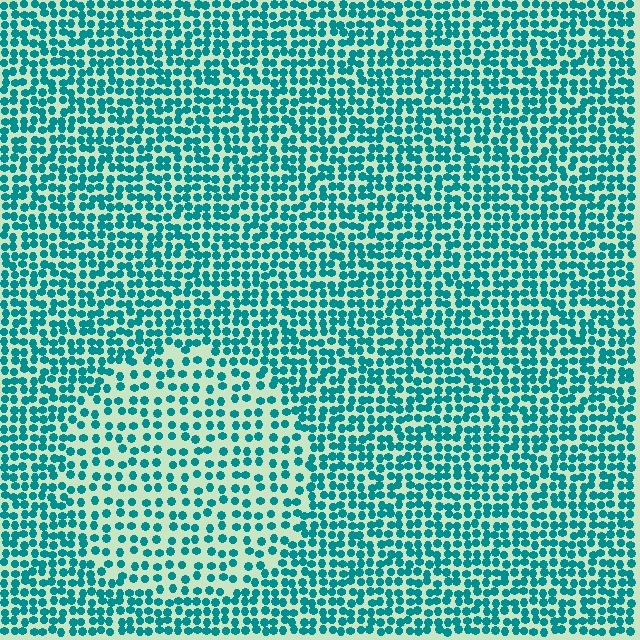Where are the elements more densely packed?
The elements are more densely packed outside the circle boundary.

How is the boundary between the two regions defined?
The boundary is defined by a change in element density (approximately 1.7x ratio). All elements are the same color, size, and shape.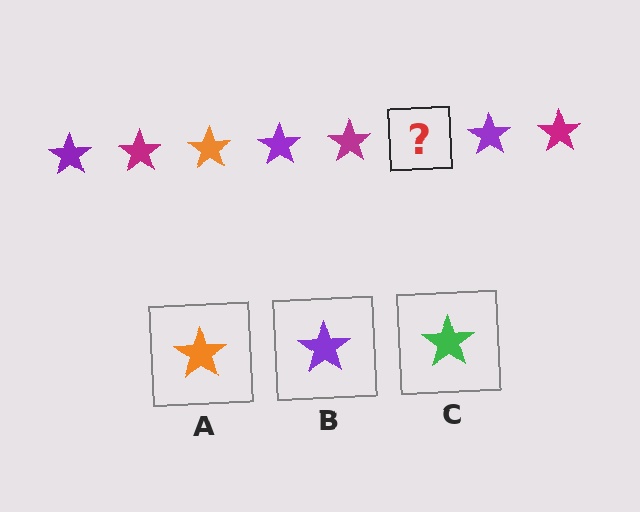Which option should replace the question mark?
Option A.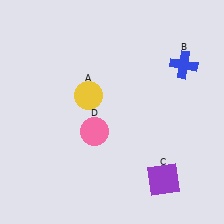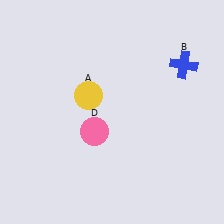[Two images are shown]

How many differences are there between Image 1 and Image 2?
There is 1 difference between the two images.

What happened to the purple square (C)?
The purple square (C) was removed in Image 2. It was in the bottom-right area of Image 1.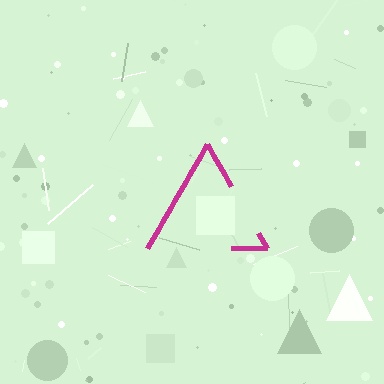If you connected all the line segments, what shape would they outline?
They would outline a triangle.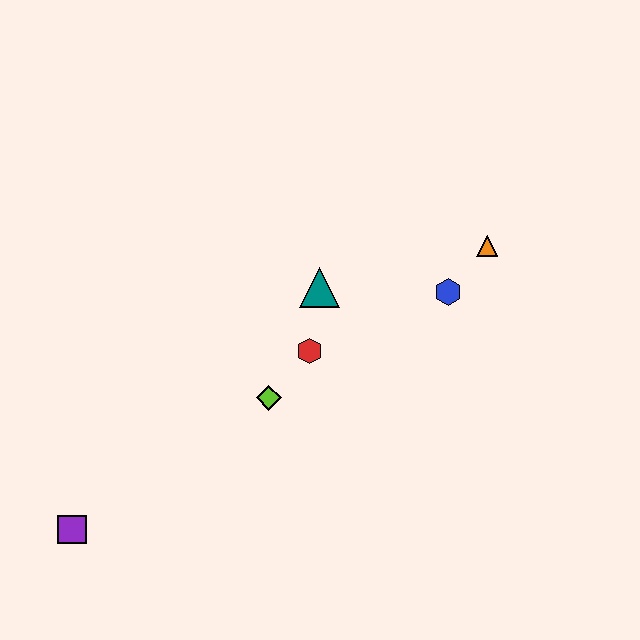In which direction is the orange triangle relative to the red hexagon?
The orange triangle is to the right of the red hexagon.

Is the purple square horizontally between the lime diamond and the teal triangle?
No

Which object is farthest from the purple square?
The orange triangle is farthest from the purple square.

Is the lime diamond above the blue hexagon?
No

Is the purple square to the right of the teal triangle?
No